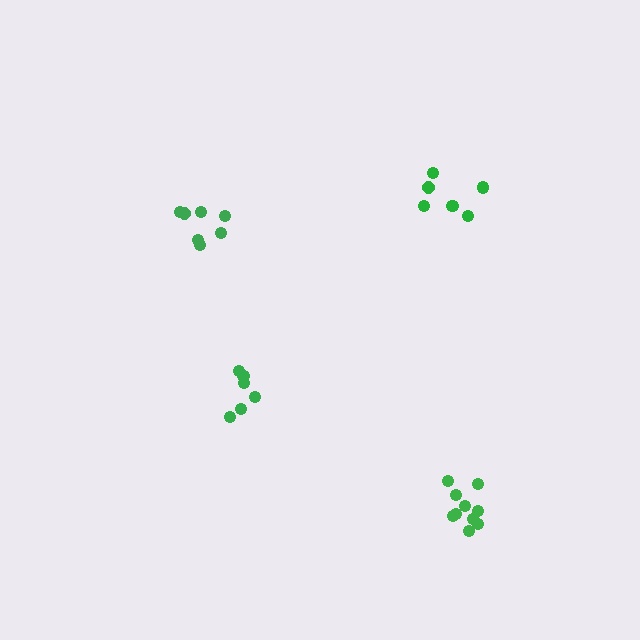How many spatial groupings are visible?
There are 4 spatial groupings.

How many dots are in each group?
Group 1: 6 dots, Group 2: 6 dots, Group 3: 7 dots, Group 4: 10 dots (29 total).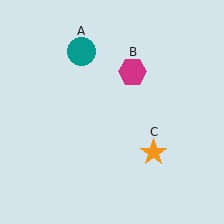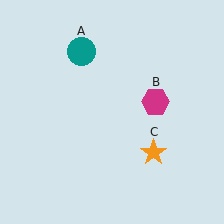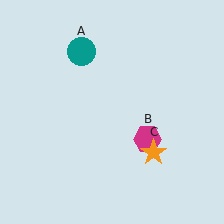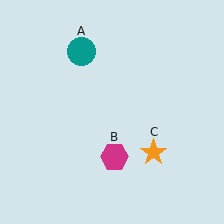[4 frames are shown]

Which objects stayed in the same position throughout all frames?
Teal circle (object A) and orange star (object C) remained stationary.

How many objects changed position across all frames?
1 object changed position: magenta hexagon (object B).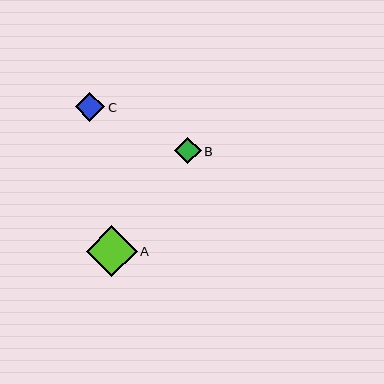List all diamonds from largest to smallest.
From largest to smallest: A, C, B.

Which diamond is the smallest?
Diamond B is the smallest with a size of approximately 27 pixels.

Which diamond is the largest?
Diamond A is the largest with a size of approximately 51 pixels.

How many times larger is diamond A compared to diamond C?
Diamond A is approximately 1.7 times the size of diamond C.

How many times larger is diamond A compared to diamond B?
Diamond A is approximately 1.9 times the size of diamond B.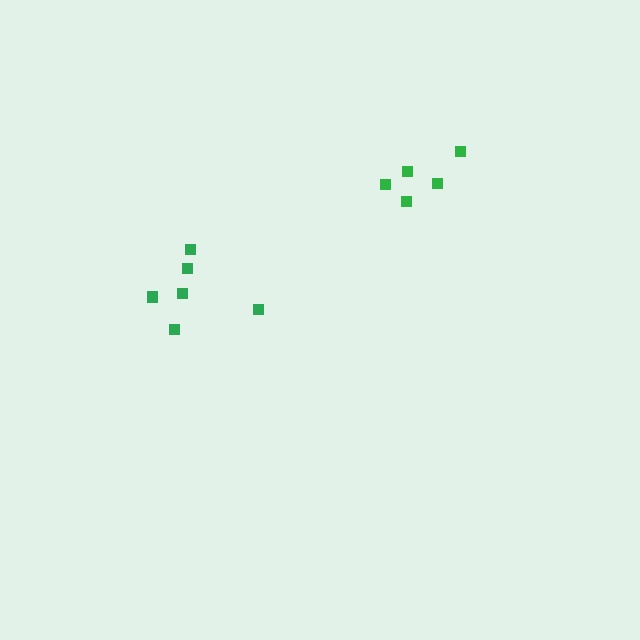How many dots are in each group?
Group 1: 5 dots, Group 2: 6 dots (11 total).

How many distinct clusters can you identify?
There are 2 distinct clusters.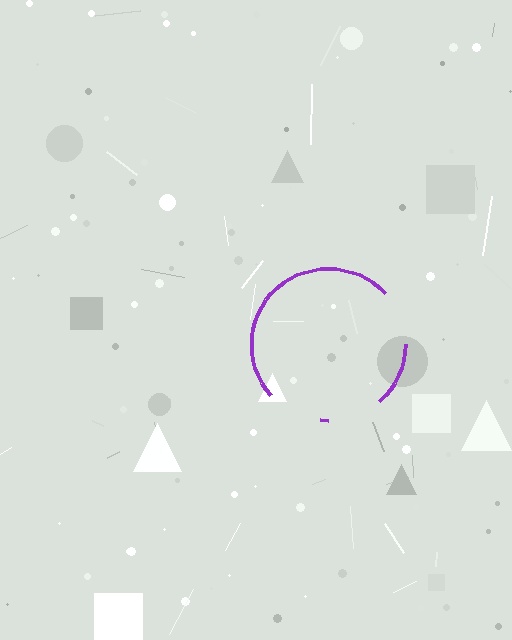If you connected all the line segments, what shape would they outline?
They would outline a circle.